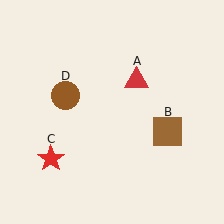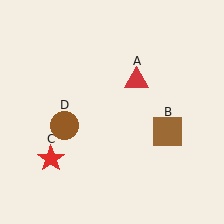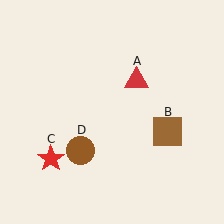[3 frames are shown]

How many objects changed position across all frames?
1 object changed position: brown circle (object D).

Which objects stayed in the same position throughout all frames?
Red triangle (object A) and brown square (object B) and red star (object C) remained stationary.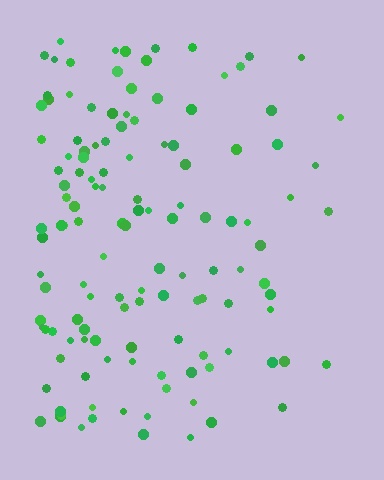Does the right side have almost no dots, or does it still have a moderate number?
Still a moderate number, just noticeably fewer than the left.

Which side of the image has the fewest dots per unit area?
The right.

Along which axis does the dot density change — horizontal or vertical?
Horizontal.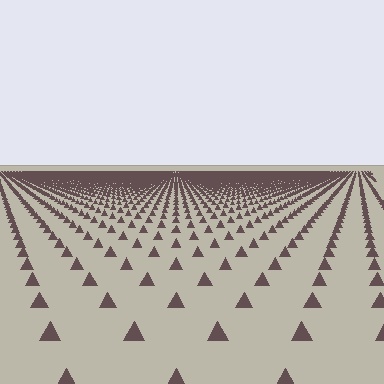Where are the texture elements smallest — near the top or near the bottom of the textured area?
Near the top.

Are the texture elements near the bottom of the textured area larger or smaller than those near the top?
Larger. Near the bottom, elements are closer to the viewer and appear at a bigger on-screen size.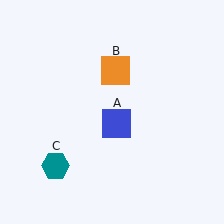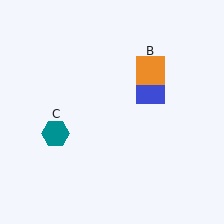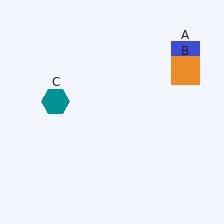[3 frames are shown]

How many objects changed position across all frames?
3 objects changed position: blue square (object A), orange square (object B), teal hexagon (object C).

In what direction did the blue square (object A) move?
The blue square (object A) moved up and to the right.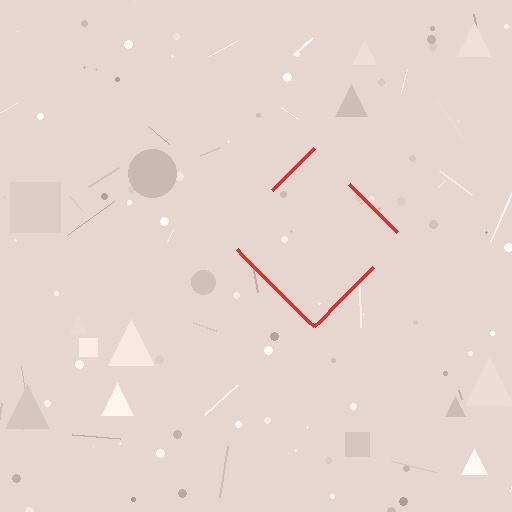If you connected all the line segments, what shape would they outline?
They would outline a diamond.